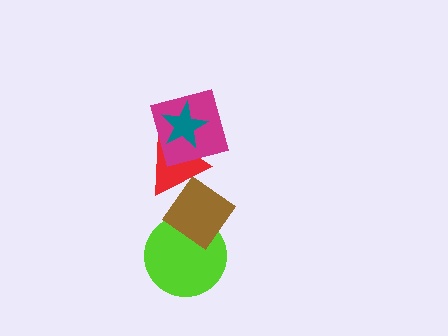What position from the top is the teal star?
The teal star is 1st from the top.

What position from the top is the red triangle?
The red triangle is 3rd from the top.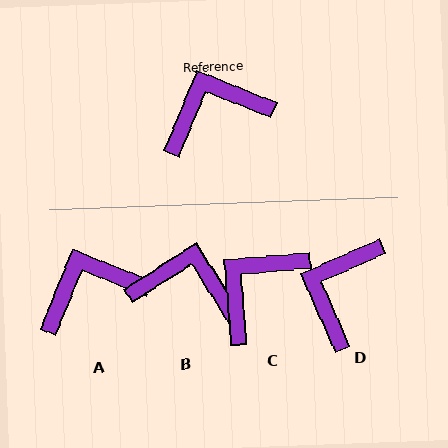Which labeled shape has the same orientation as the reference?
A.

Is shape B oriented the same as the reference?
No, it is off by about 35 degrees.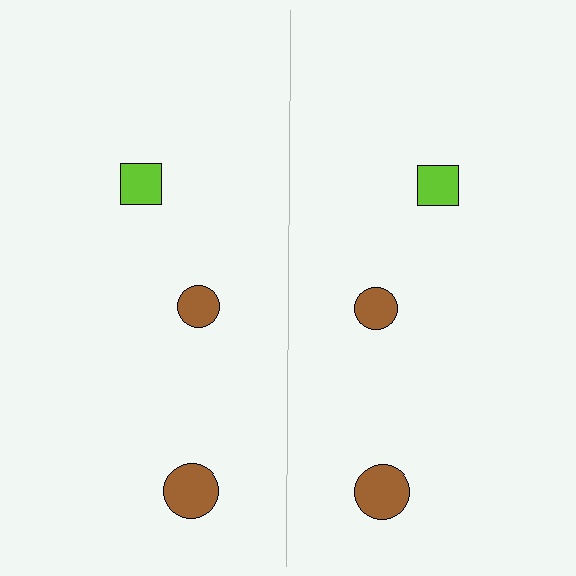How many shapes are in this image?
There are 6 shapes in this image.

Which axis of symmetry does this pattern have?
The pattern has a vertical axis of symmetry running through the center of the image.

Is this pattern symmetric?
Yes, this pattern has bilateral (reflection) symmetry.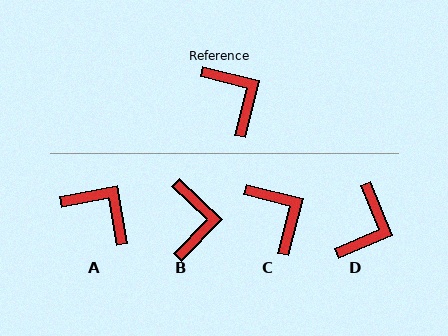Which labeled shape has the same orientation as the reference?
C.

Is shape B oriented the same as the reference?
No, it is off by about 30 degrees.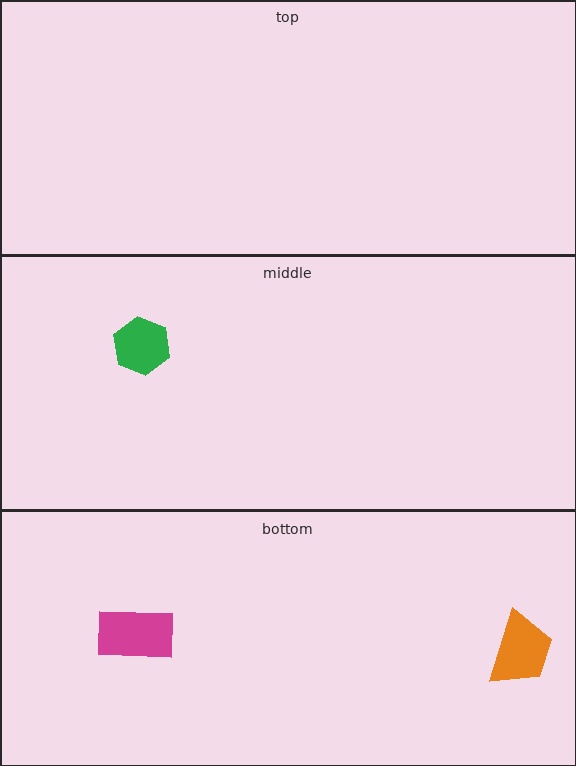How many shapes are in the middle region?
1.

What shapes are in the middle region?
The green hexagon.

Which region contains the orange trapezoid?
The bottom region.